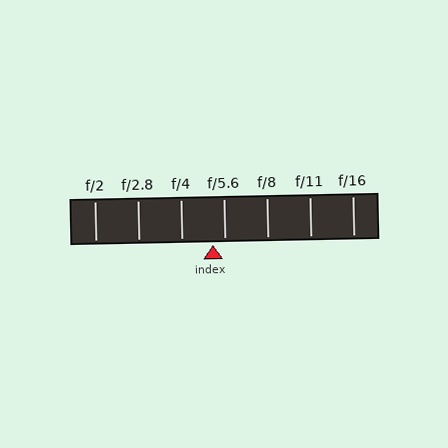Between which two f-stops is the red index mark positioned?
The index mark is between f/4 and f/5.6.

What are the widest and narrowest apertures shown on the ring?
The widest aperture shown is f/2 and the narrowest is f/16.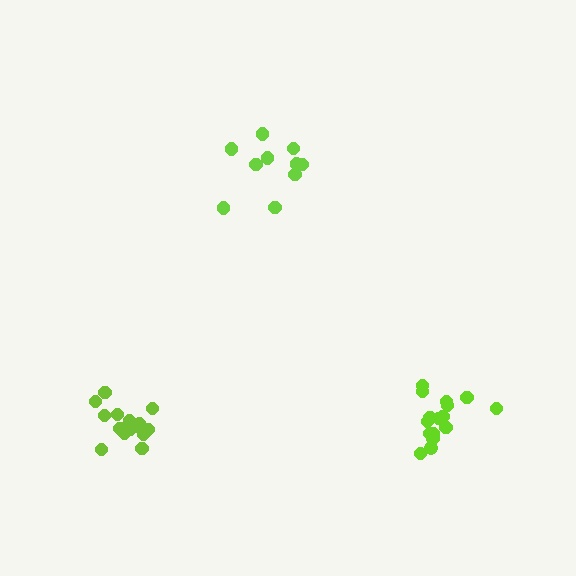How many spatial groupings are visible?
There are 3 spatial groupings.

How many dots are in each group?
Group 1: 16 dots, Group 2: 16 dots, Group 3: 10 dots (42 total).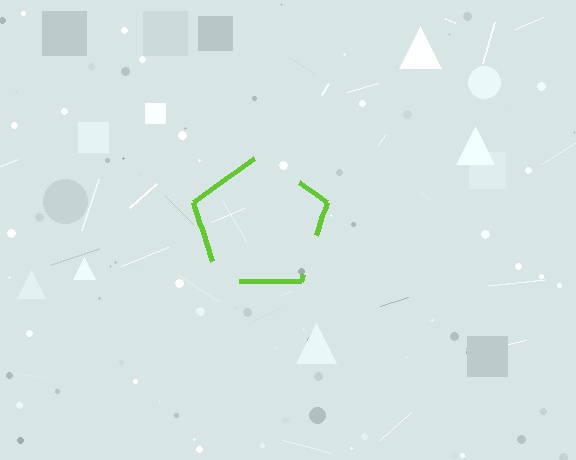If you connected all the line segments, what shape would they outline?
They would outline a pentagon.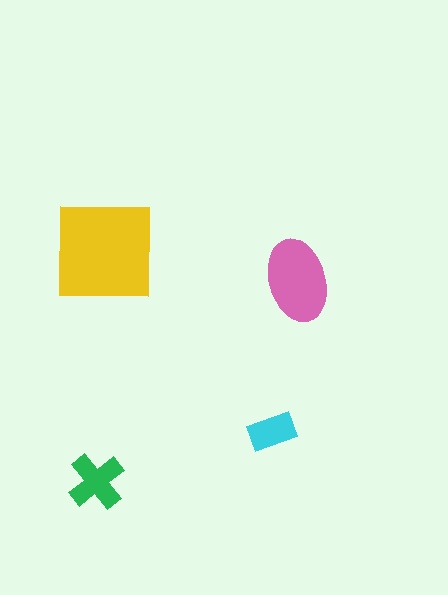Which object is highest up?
The yellow square is topmost.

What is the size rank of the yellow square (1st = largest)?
1st.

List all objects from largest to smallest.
The yellow square, the pink ellipse, the green cross, the cyan rectangle.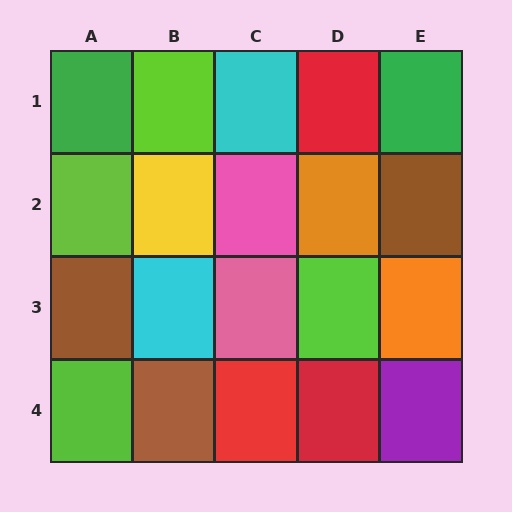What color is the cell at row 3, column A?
Brown.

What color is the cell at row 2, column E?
Brown.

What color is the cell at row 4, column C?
Red.